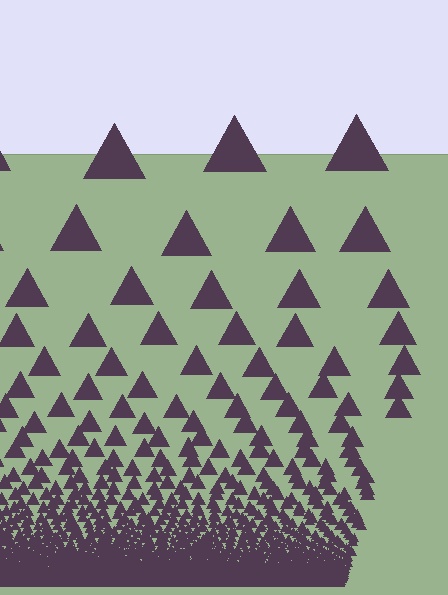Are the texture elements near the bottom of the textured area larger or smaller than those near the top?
Smaller. The gradient is inverted — elements near the bottom are smaller and denser.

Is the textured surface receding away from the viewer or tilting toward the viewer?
The surface appears to tilt toward the viewer. Texture elements get larger and sparser toward the top.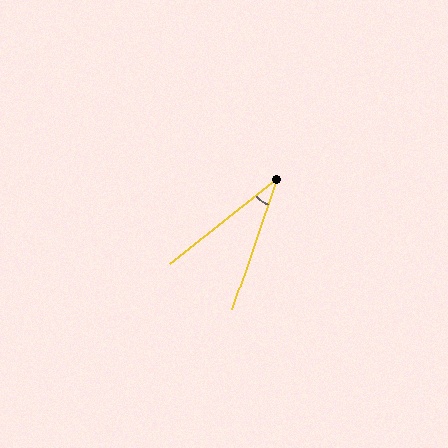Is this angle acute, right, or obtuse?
It is acute.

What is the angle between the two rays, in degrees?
Approximately 33 degrees.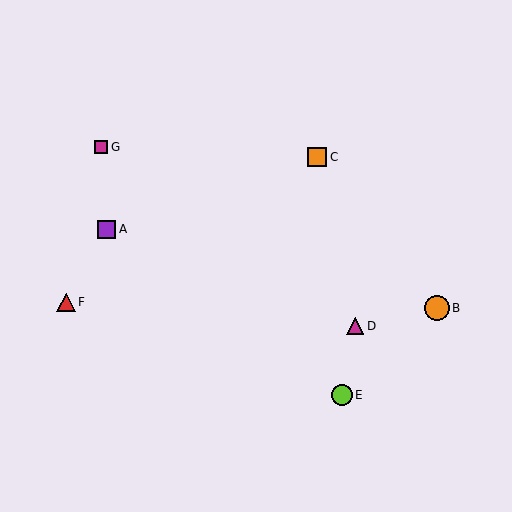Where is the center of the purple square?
The center of the purple square is at (107, 229).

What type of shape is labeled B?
Shape B is an orange circle.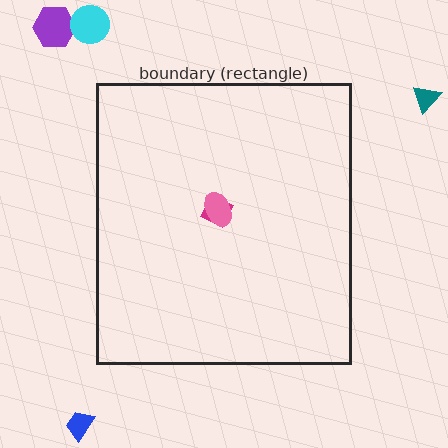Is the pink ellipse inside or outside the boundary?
Inside.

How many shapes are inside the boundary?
2 inside, 4 outside.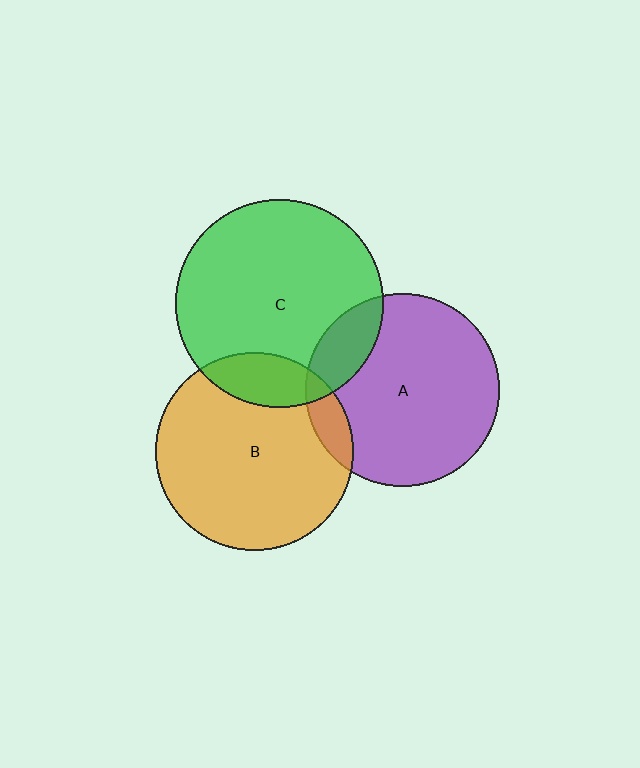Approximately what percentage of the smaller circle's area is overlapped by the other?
Approximately 15%.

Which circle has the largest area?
Circle C (green).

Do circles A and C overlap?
Yes.